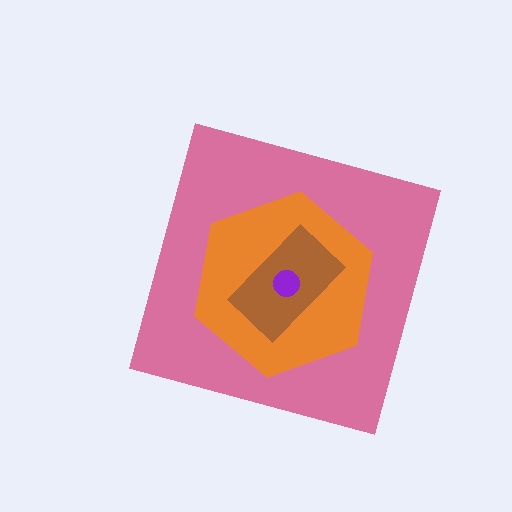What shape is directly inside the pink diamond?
The orange hexagon.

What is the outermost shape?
The pink diamond.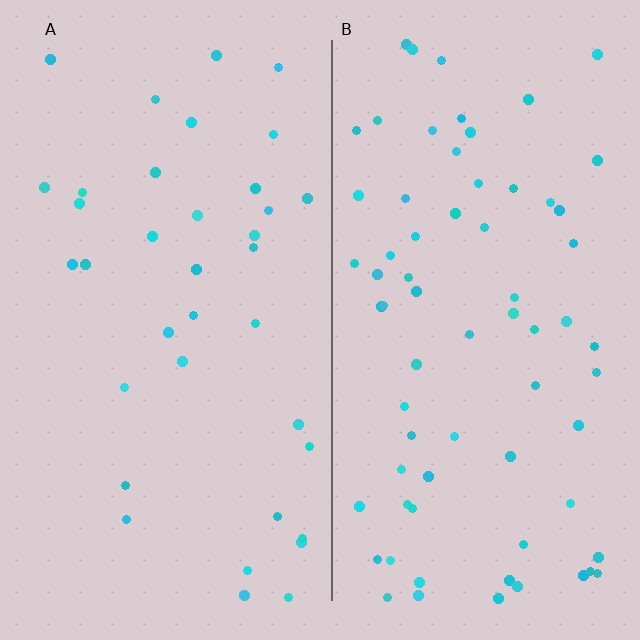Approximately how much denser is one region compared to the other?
Approximately 1.9× — region B over region A.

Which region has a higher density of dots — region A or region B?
B (the right).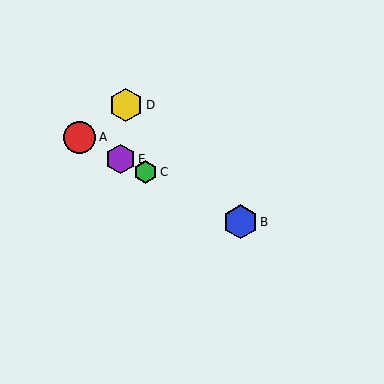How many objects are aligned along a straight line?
4 objects (A, B, C, E) are aligned along a straight line.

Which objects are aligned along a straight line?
Objects A, B, C, E are aligned along a straight line.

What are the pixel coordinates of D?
Object D is at (126, 105).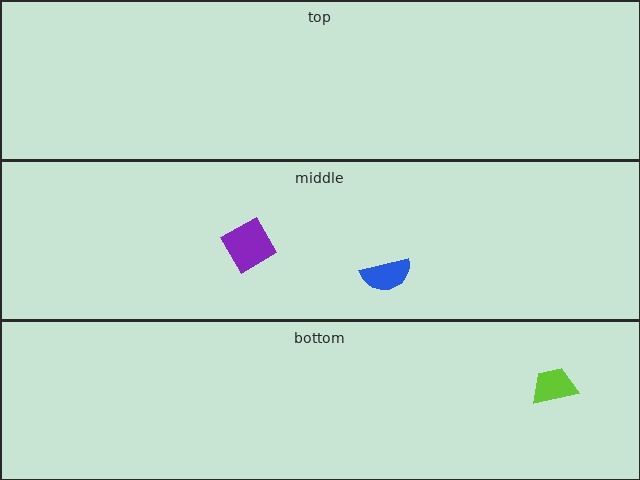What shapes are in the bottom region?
The lime trapezoid.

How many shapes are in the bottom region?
1.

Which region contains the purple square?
The middle region.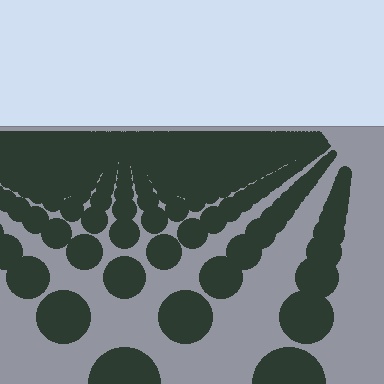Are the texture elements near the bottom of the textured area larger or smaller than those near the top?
Larger. Near the bottom, elements are closer to the viewer and appear at a bigger on-screen size.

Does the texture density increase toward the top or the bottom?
Density increases toward the top.